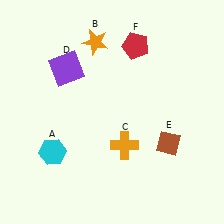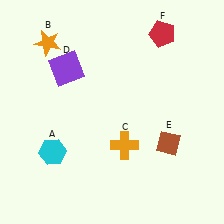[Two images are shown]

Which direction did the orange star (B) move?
The orange star (B) moved left.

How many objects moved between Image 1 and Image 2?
2 objects moved between the two images.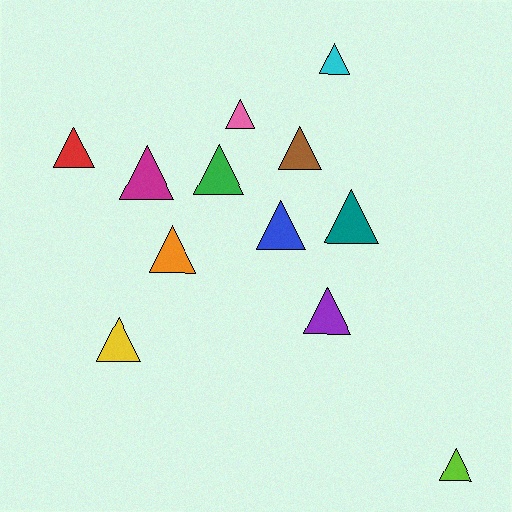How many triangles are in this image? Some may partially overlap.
There are 12 triangles.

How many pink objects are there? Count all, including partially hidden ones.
There is 1 pink object.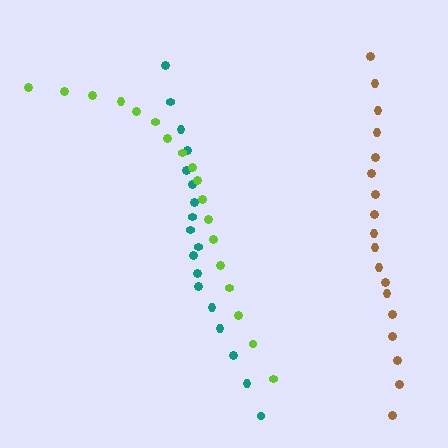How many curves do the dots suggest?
There are 3 distinct paths.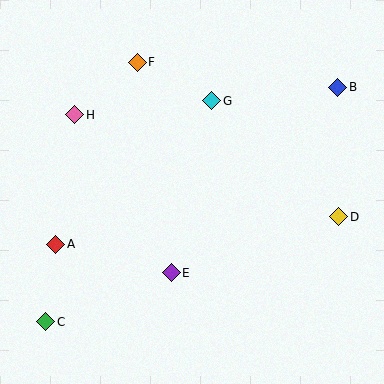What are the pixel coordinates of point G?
Point G is at (212, 101).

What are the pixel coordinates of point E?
Point E is at (171, 273).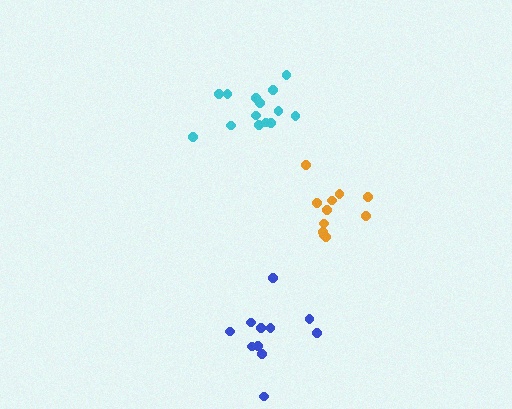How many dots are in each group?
Group 1: 11 dots, Group 2: 15 dots, Group 3: 11 dots (37 total).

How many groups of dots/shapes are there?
There are 3 groups.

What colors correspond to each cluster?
The clusters are colored: blue, cyan, orange.